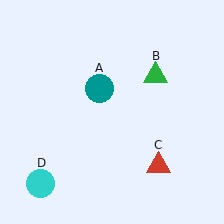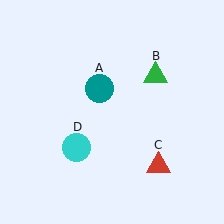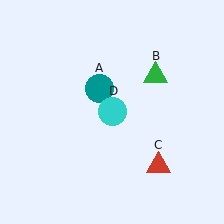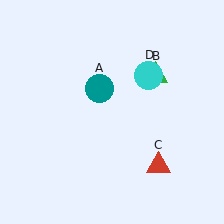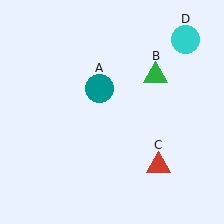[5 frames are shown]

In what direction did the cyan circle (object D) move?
The cyan circle (object D) moved up and to the right.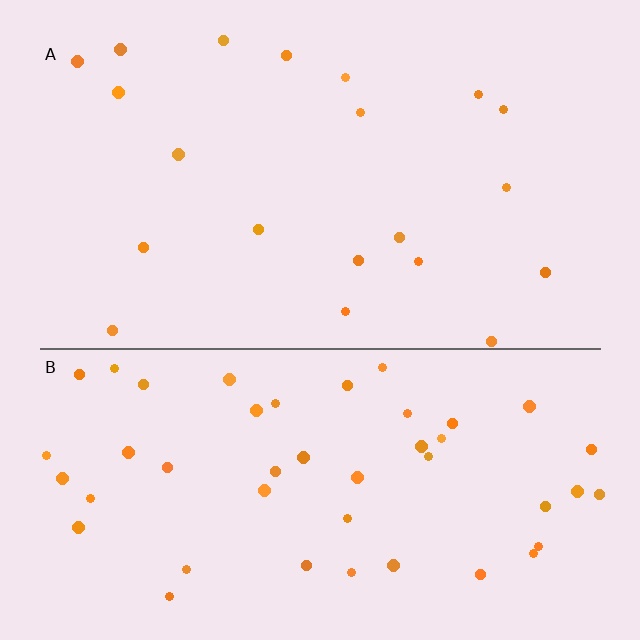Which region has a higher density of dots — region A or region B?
B (the bottom).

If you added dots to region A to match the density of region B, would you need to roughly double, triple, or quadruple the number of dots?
Approximately double.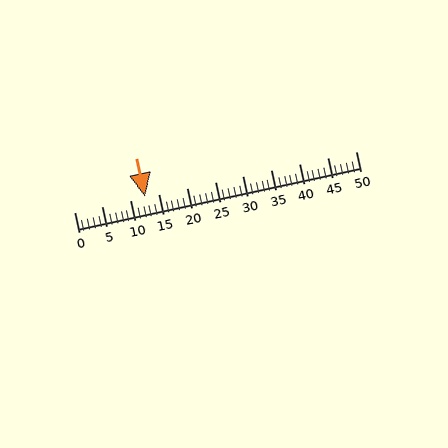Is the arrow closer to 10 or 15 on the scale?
The arrow is closer to 15.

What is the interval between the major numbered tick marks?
The major tick marks are spaced 5 units apart.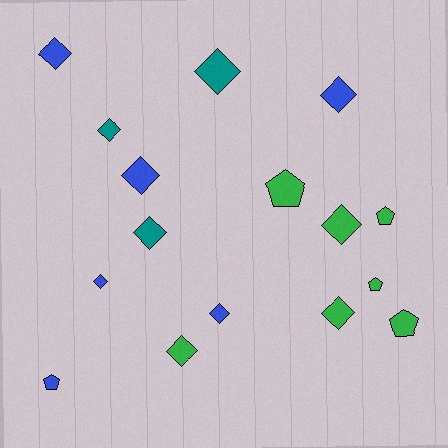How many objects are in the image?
There are 16 objects.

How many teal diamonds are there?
There are 3 teal diamonds.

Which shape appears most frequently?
Diamond, with 11 objects.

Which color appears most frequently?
Green, with 7 objects.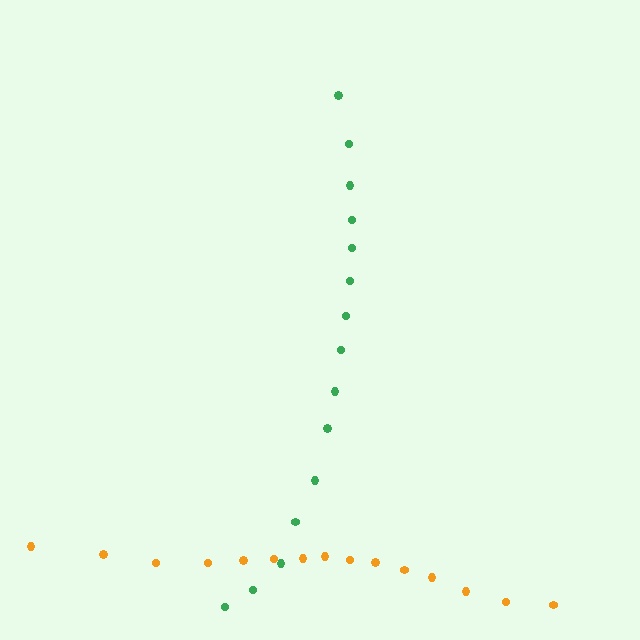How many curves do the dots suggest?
There are 2 distinct paths.